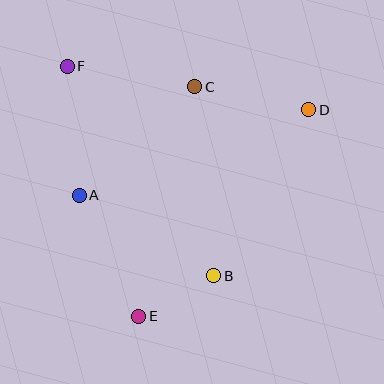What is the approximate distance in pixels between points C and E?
The distance between C and E is approximately 236 pixels.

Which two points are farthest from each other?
Points D and E are farthest from each other.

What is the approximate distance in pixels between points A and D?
The distance between A and D is approximately 245 pixels.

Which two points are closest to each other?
Points B and E are closest to each other.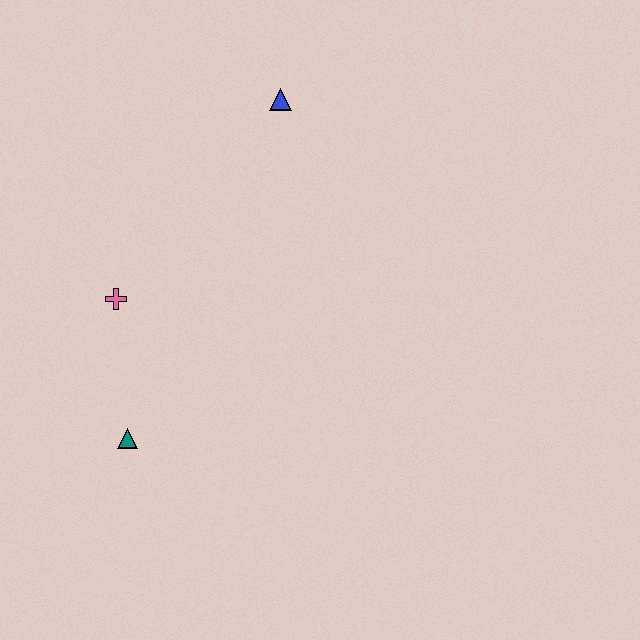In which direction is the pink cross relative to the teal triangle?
The pink cross is above the teal triangle.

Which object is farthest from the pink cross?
The blue triangle is farthest from the pink cross.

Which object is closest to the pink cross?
The teal triangle is closest to the pink cross.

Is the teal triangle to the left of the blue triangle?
Yes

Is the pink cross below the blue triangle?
Yes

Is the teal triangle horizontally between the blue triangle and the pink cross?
Yes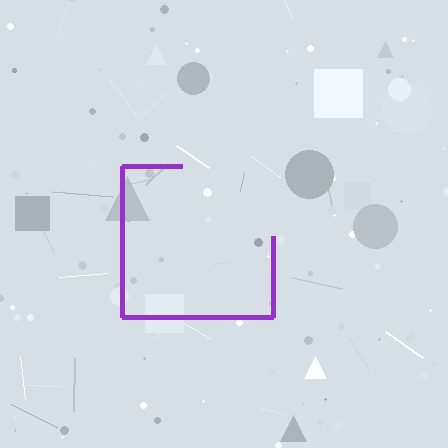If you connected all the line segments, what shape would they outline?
They would outline a square.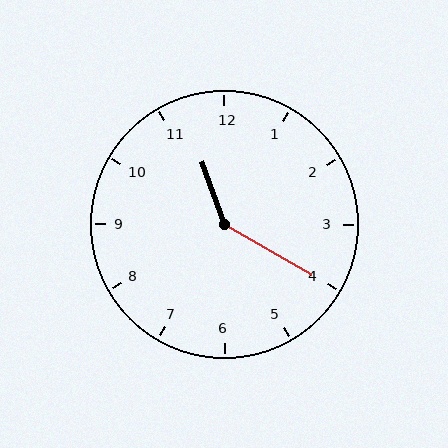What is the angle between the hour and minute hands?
Approximately 140 degrees.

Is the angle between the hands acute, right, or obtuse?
It is obtuse.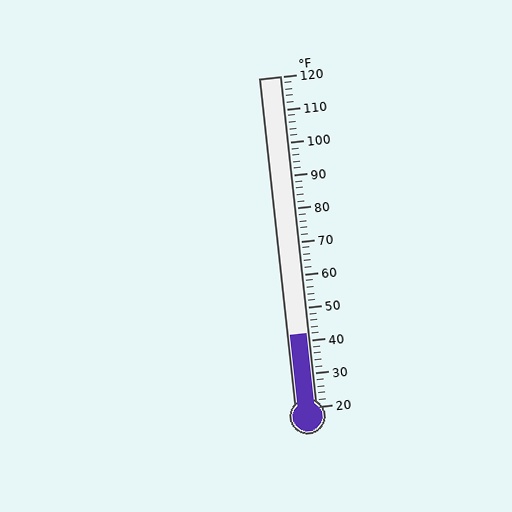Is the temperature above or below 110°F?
The temperature is below 110°F.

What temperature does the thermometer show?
The thermometer shows approximately 42°F.